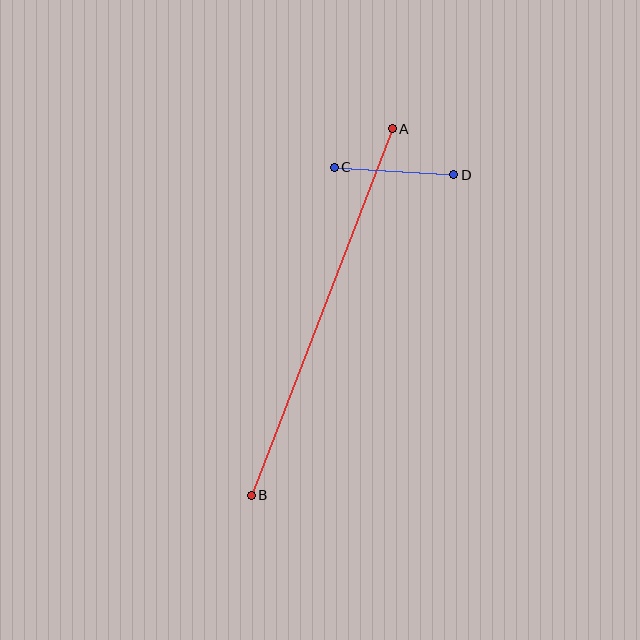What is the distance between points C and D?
The distance is approximately 120 pixels.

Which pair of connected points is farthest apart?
Points A and B are farthest apart.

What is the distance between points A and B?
The distance is approximately 393 pixels.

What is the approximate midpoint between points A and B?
The midpoint is at approximately (322, 312) pixels.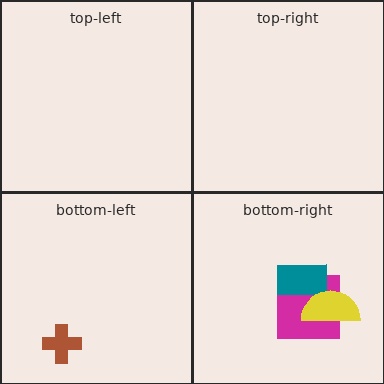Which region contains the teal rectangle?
The bottom-right region.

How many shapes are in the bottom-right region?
3.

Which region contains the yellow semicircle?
The bottom-right region.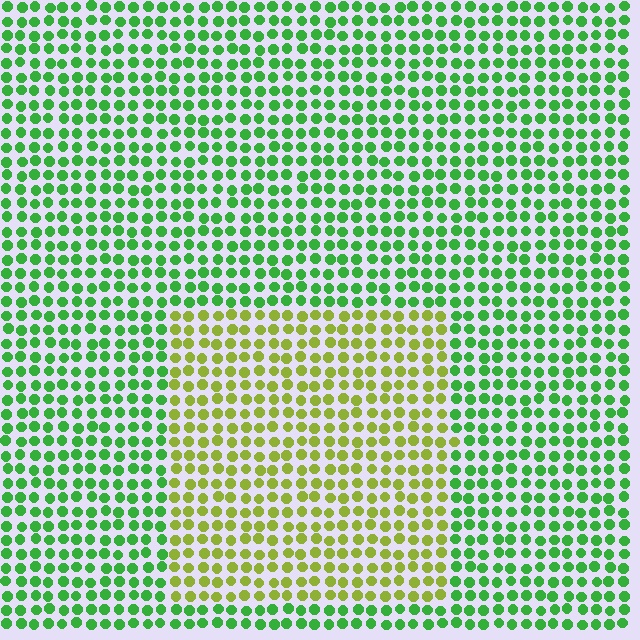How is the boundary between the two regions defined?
The boundary is defined purely by a slight shift in hue (about 47 degrees). Spacing, size, and orientation are identical on both sides.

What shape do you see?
I see a rectangle.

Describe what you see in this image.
The image is filled with small green elements in a uniform arrangement. A rectangle-shaped region is visible where the elements are tinted to a slightly different hue, forming a subtle color boundary.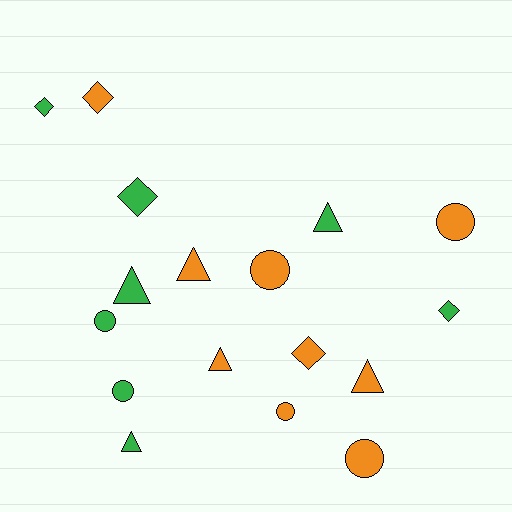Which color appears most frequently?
Orange, with 9 objects.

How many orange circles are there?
There are 4 orange circles.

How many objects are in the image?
There are 17 objects.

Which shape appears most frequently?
Triangle, with 6 objects.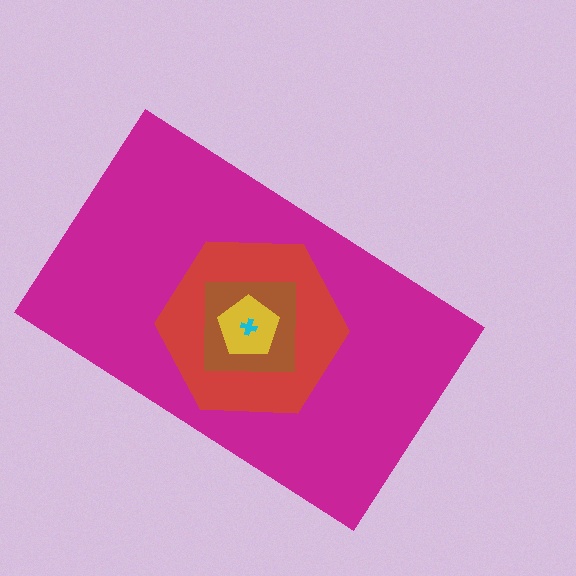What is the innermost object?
The cyan cross.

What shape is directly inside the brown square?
The yellow pentagon.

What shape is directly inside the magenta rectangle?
The red hexagon.